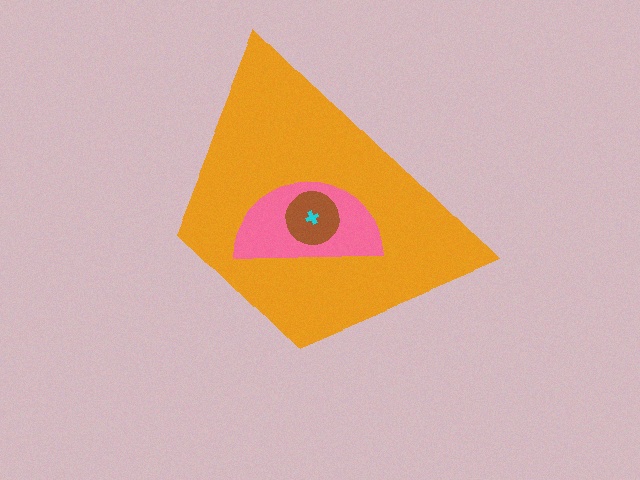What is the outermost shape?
The orange trapezoid.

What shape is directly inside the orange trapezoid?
The pink semicircle.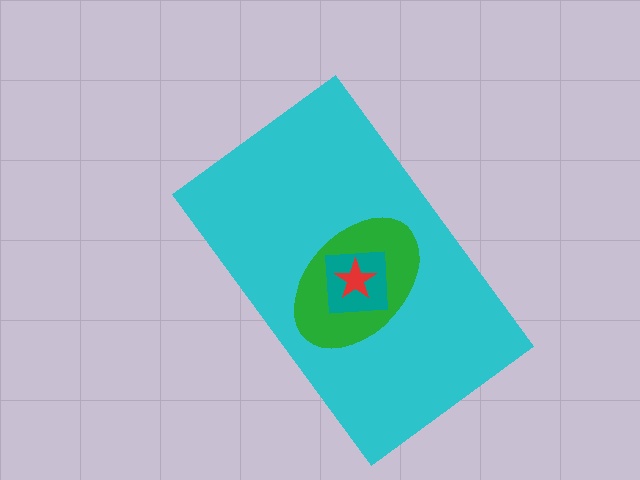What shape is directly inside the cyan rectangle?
The green ellipse.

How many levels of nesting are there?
4.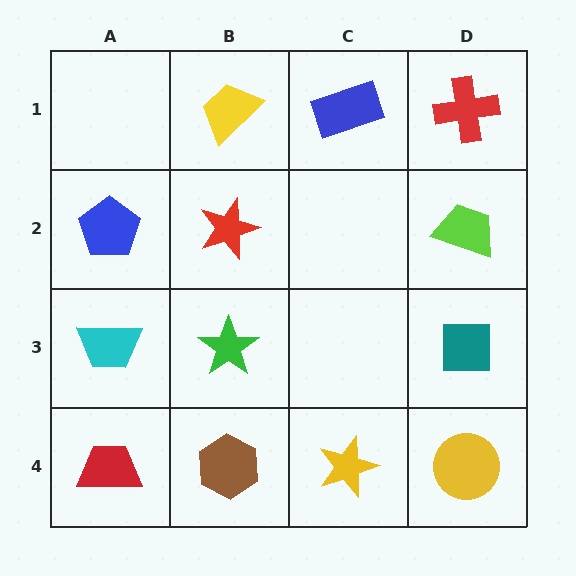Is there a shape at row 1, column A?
No, that cell is empty.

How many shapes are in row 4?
4 shapes.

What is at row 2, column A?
A blue pentagon.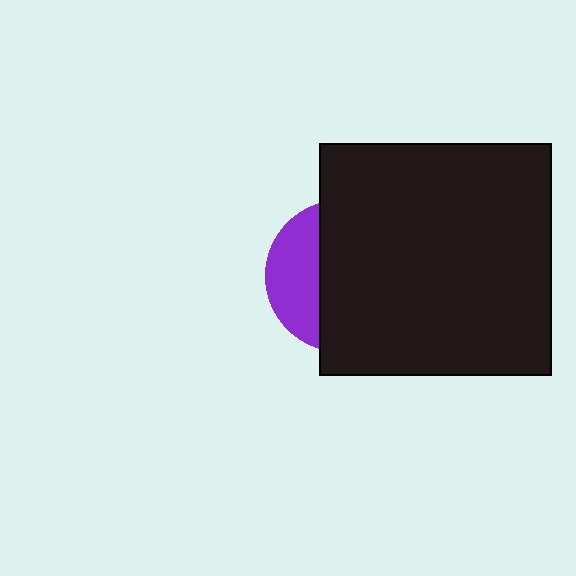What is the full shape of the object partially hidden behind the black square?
The partially hidden object is a purple circle.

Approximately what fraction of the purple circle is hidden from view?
Roughly 68% of the purple circle is hidden behind the black square.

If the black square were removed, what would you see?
You would see the complete purple circle.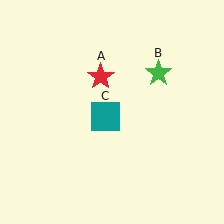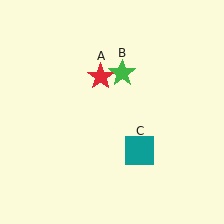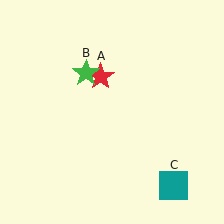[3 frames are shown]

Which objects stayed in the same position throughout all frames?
Red star (object A) remained stationary.